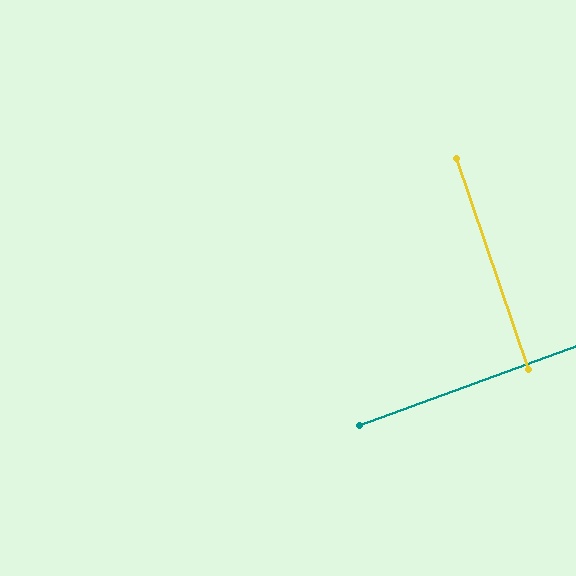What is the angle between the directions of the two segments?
Approximately 89 degrees.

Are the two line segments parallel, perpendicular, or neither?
Perpendicular — they meet at approximately 89°.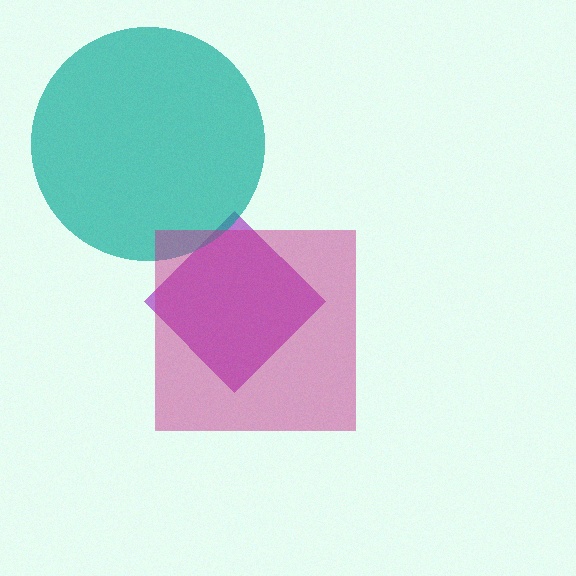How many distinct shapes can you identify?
There are 3 distinct shapes: a purple diamond, a teal circle, a magenta square.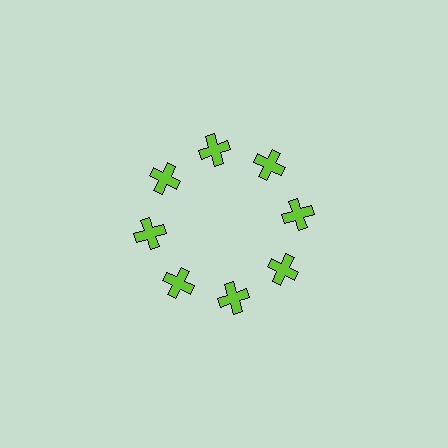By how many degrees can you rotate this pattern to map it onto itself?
The pattern maps onto itself every 45 degrees of rotation.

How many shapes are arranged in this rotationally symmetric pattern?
There are 8 shapes, arranged in 8 groups of 1.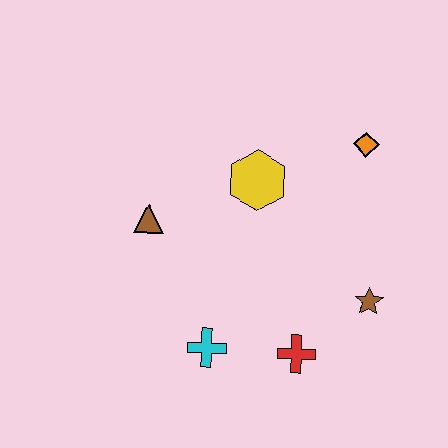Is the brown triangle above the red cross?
Yes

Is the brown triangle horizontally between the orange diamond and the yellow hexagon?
No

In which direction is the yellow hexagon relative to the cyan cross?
The yellow hexagon is above the cyan cross.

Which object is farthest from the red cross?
The orange diamond is farthest from the red cross.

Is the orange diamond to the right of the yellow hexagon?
Yes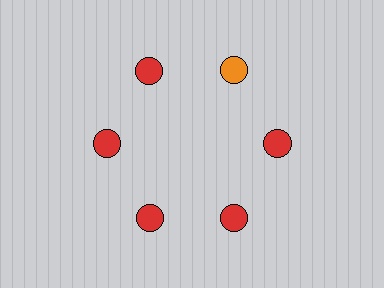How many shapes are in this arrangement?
There are 6 shapes arranged in a ring pattern.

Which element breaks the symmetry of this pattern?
The orange circle at roughly the 1 o'clock position breaks the symmetry. All other shapes are red circles.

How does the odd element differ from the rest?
It has a different color: orange instead of red.